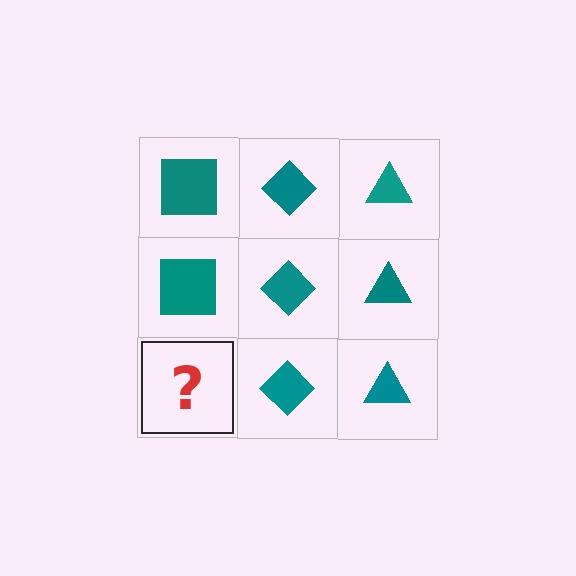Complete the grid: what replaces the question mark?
The question mark should be replaced with a teal square.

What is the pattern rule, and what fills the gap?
The rule is that each column has a consistent shape. The gap should be filled with a teal square.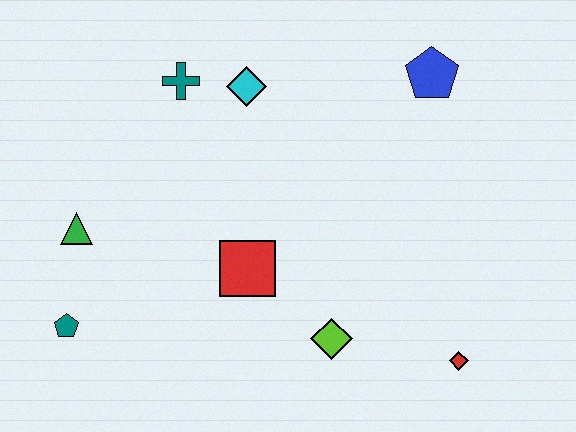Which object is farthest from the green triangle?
The red diamond is farthest from the green triangle.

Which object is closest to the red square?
The lime diamond is closest to the red square.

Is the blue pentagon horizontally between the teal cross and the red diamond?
Yes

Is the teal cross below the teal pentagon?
No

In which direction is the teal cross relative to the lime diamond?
The teal cross is above the lime diamond.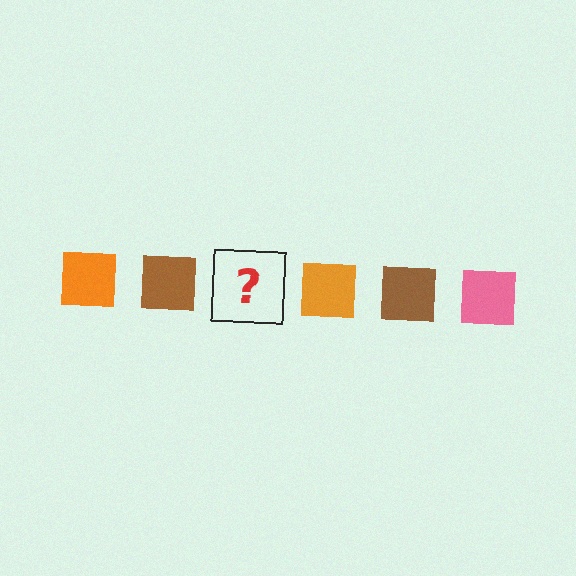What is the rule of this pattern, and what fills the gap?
The rule is that the pattern cycles through orange, brown, pink squares. The gap should be filled with a pink square.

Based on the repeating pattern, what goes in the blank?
The blank should be a pink square.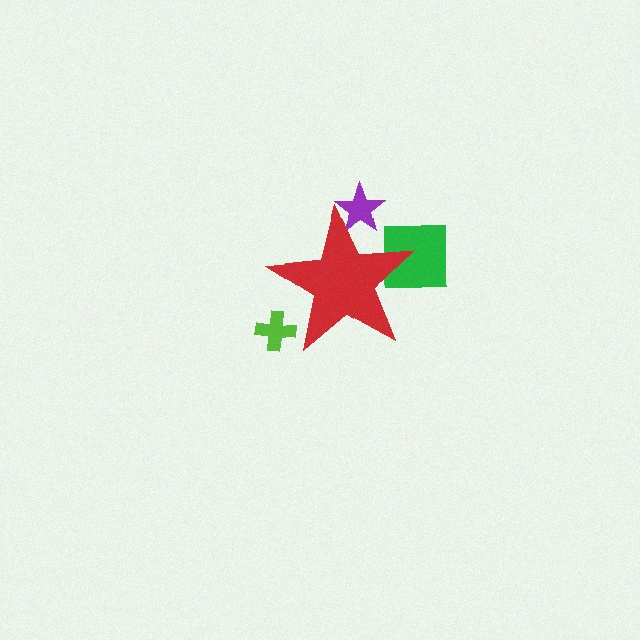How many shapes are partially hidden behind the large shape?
3 shapes are partially hidden.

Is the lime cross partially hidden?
Yes, the lime cross is partially hidden behind the red star.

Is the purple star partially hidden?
Yes, the purple star is partially hidden behind the red star.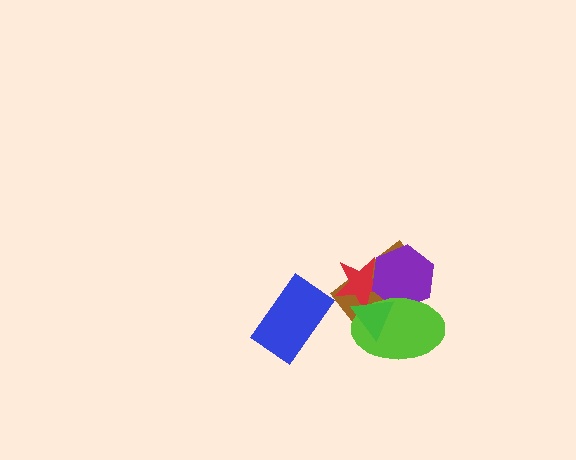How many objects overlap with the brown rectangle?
4 objects overlap with the brown rectangle.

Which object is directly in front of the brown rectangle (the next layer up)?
The red star is directly in front of the brown rectangle.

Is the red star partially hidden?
Yes, it is partially covered by another shape.